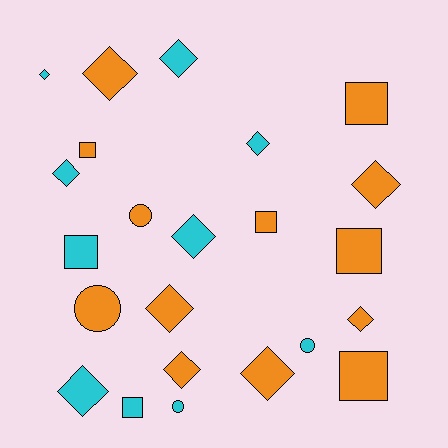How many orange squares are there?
There are 5 orange squares.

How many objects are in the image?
There are 23 objects.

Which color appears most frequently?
Orange, with 13 objects.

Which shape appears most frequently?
Diamond, with 12 objects.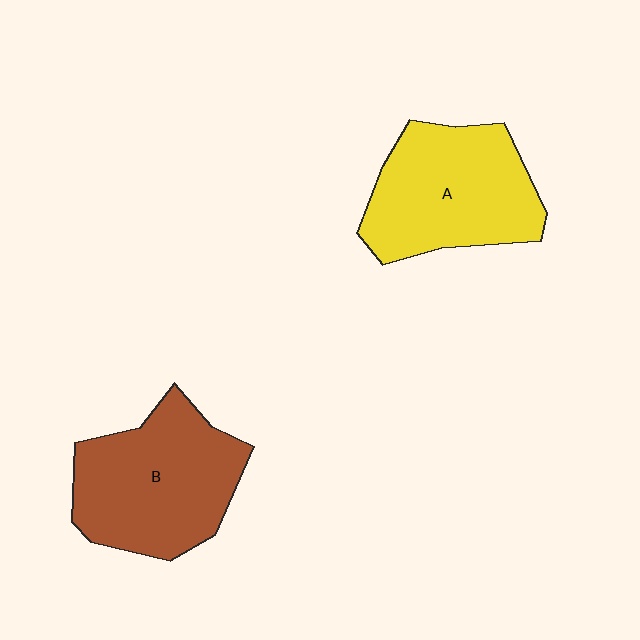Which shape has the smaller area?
Shape A (yellow).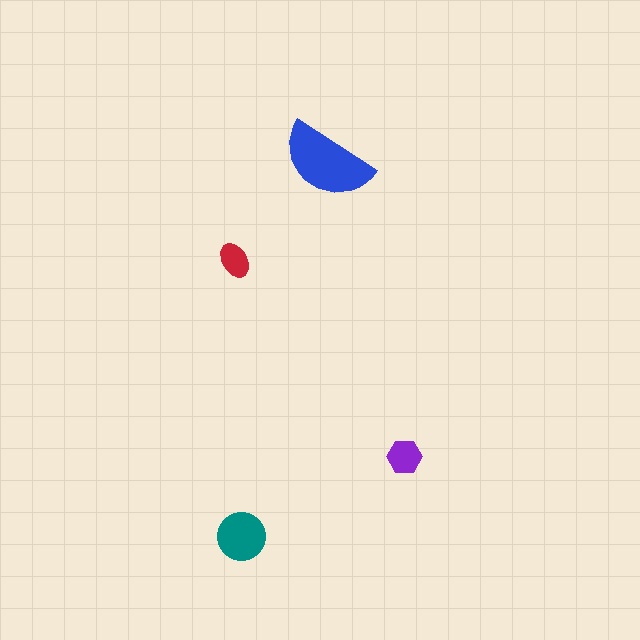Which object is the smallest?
The red ellipse.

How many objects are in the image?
There are 4 objects in the image.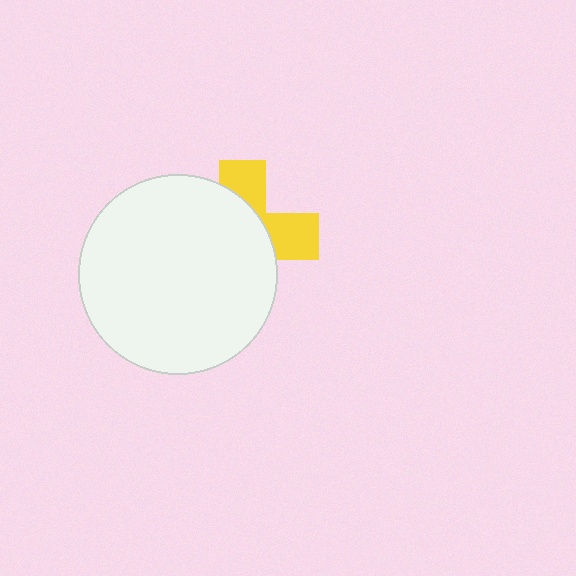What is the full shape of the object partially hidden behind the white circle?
The partially hidden object is a yellow cross.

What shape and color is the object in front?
The object in front is a white circle.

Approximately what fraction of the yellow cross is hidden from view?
Roughly 66% of the yellow cross is hidden behind the white circle.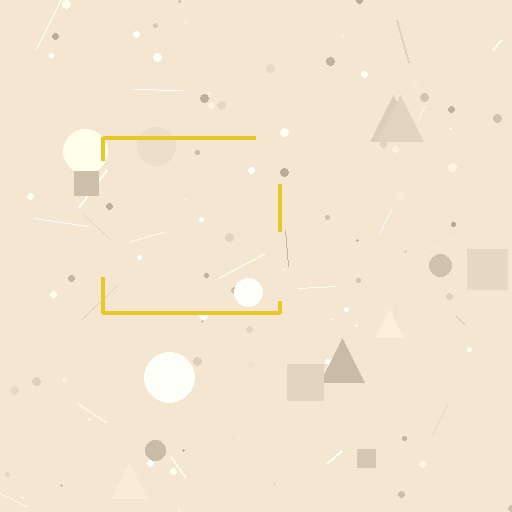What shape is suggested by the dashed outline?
The dashed outline suggests a square.